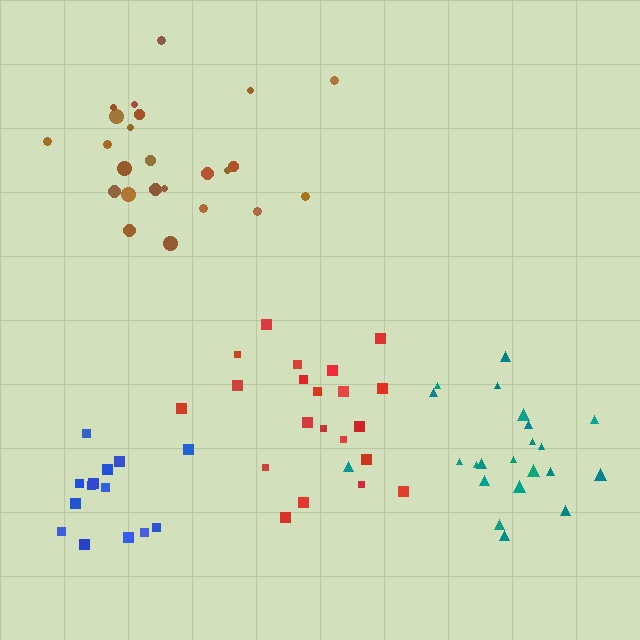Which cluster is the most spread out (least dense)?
Blue.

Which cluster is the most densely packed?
Red.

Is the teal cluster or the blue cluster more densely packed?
Teal.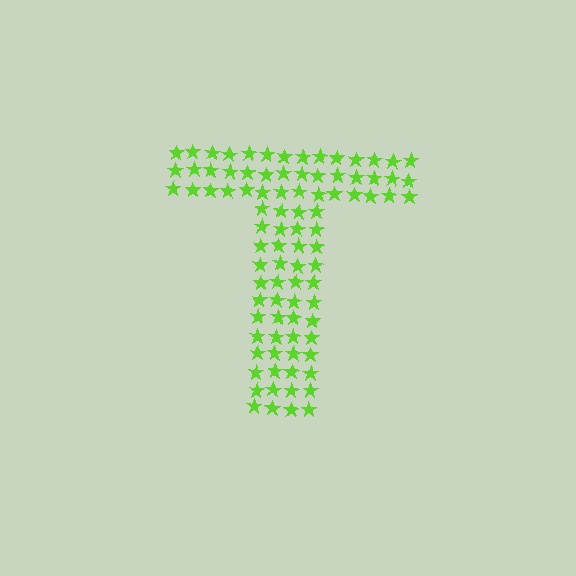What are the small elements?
The small elements are stars.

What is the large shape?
The large shape is the letter T.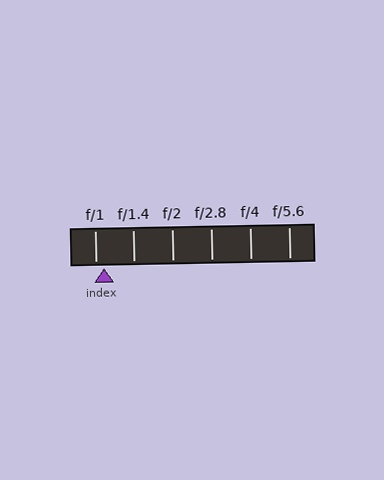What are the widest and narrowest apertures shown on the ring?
The widest aperture shown is f/1 and the narrowest is f/5.6.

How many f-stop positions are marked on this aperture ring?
There are 6 f-stop positions marked.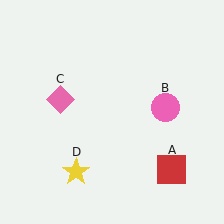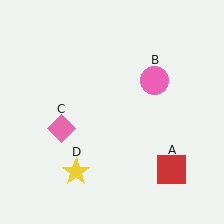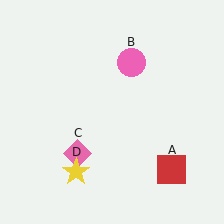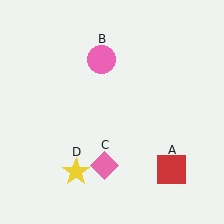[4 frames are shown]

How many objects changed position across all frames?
2 objects changed position: pink circle (object B), pink diamond (object C).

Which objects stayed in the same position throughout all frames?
Red square (object A) and yellow star (object D) remained stationary.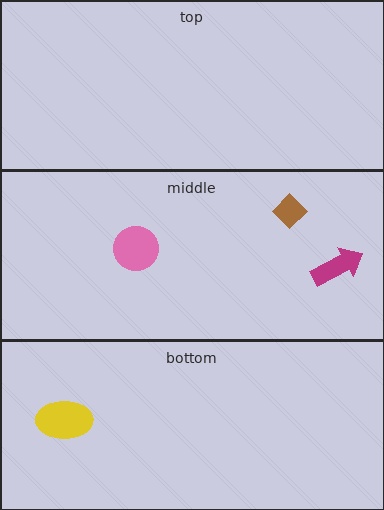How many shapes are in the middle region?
3.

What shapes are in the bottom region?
The yellow ellipse.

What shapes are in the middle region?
The brown diamond, the pink circle, the magenta arrow.